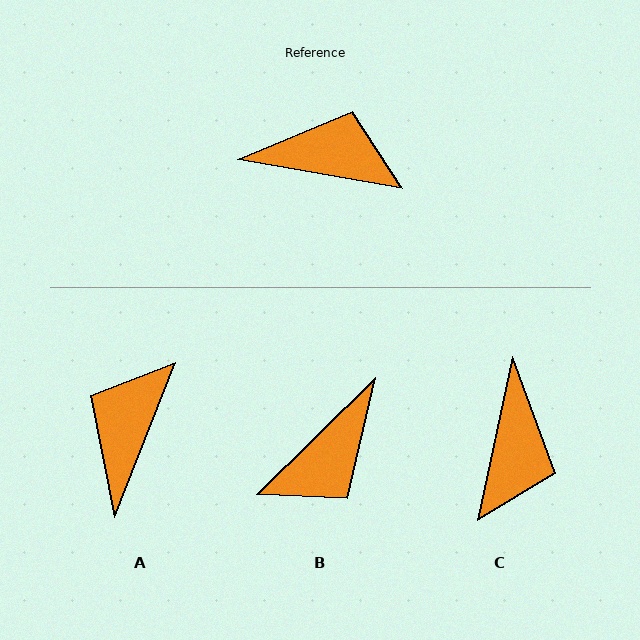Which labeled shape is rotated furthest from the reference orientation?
B, about 126 degrees away.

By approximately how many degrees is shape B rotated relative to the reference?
Approximately 126 degrees clockwise.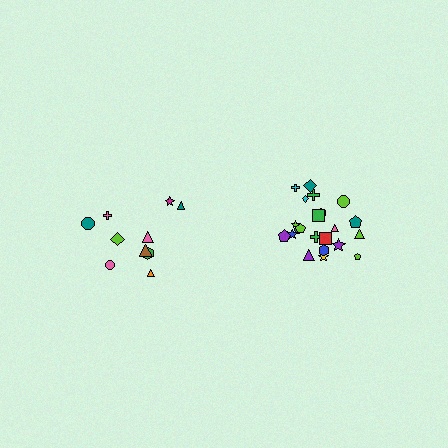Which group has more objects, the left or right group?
The right group.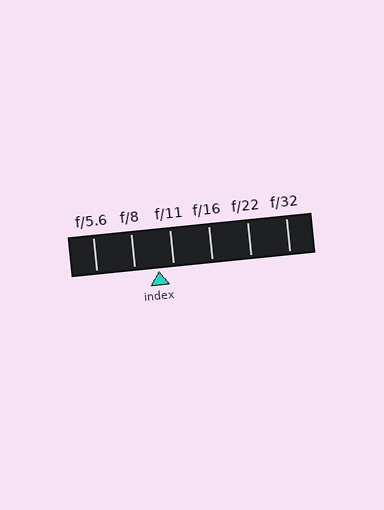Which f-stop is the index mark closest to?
The index mark is closest to f/11.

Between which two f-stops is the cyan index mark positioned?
The index mark is between f/8 and f/11.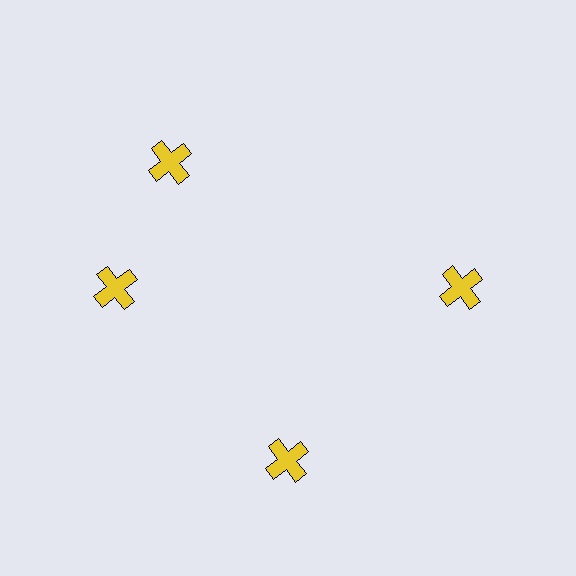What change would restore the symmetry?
The symmetry would be restored by rotating it back into even spacing with its neighbors so that all 4 crosses sit at equal angles and equal distance from the center.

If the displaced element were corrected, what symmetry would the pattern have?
It would have 4-fold rotational symmetry — the pattern would map onto itself every 90 degrees.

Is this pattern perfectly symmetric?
No. The 4 yellow crosses are arranged in a ring, but one element near the 12 o'clock position is rotated out of alignment along the ring, breaking the 4-fold rotational symmetry.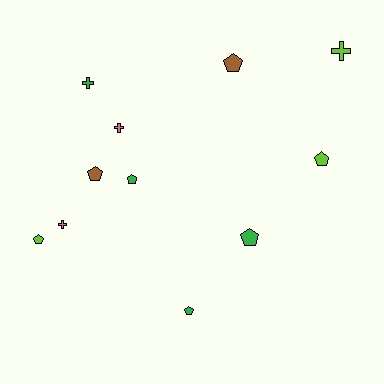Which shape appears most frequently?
Pentagon, with 7 objects.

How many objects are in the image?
There are 11 objects.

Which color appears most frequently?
Green, with 4 objects.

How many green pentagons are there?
There are 3 green pentagons.